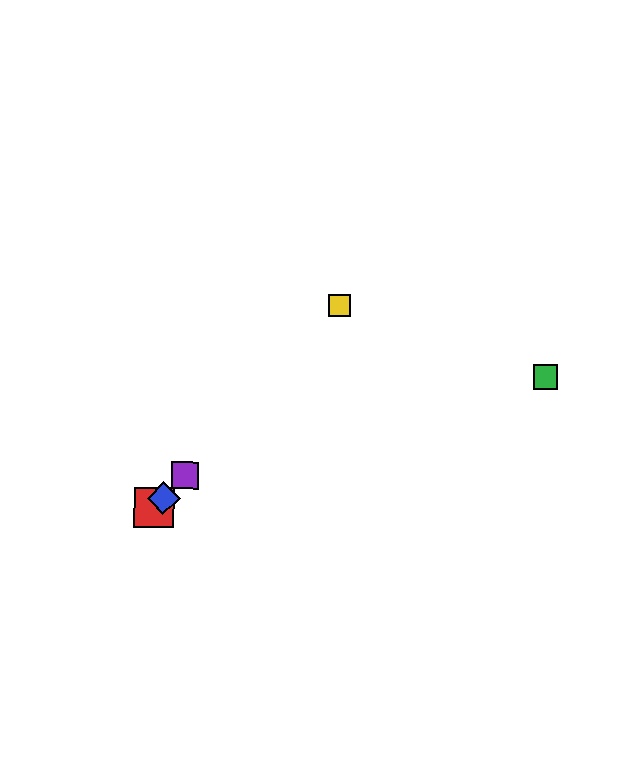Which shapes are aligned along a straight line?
The red square, the blue diamond, the yellow square, the purple square are aligned along a straight line.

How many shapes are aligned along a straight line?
4 shapes (the red square, the blue diamond, the yellow square, the purple square) are aligned along a straight line.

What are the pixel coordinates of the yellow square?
The yellow square is at (340, 306).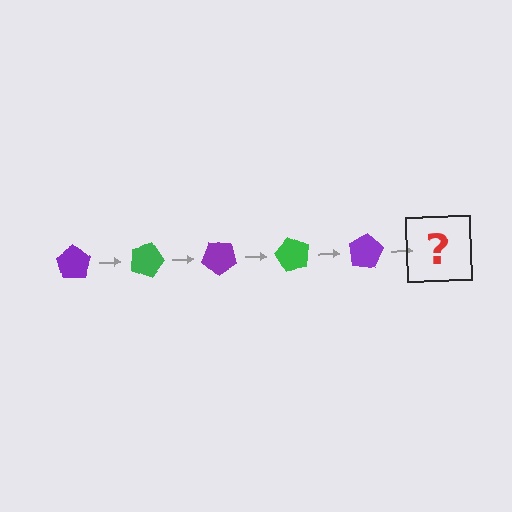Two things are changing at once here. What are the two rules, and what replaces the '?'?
The two rules are that it rotates 20 degrees each step and the color cycles through purple and green. The '?' should be a green pentagon, rotated 100 degrees from the start.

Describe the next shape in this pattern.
It should be a green pentagon, rotated 100 degrees from the start.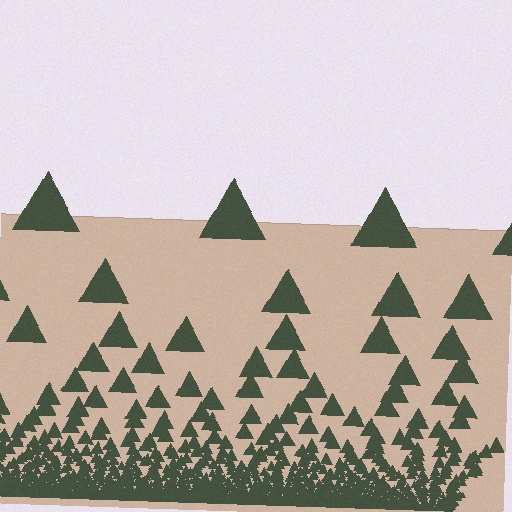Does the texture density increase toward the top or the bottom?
Density increases toward the bottom.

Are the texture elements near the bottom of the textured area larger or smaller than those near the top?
Smaller. The gradient is inverted — elements near the bottom are smaller and denser.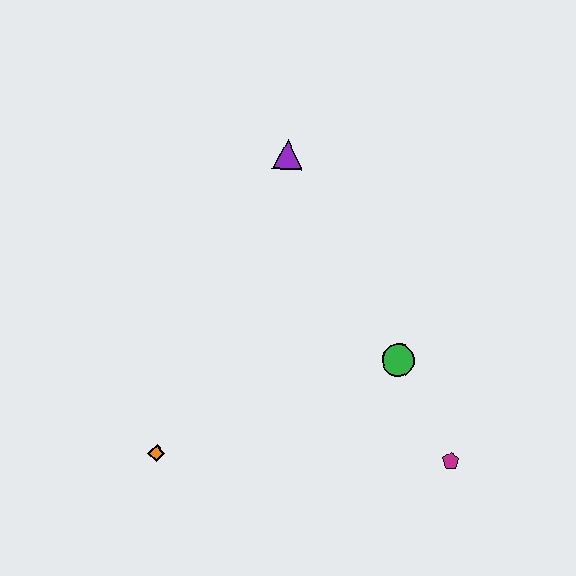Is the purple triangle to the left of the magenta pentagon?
Yes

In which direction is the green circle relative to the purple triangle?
The green circle is below the purple triangle.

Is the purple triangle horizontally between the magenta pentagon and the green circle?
No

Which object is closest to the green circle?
The magenta pentagon is closest to the green circle.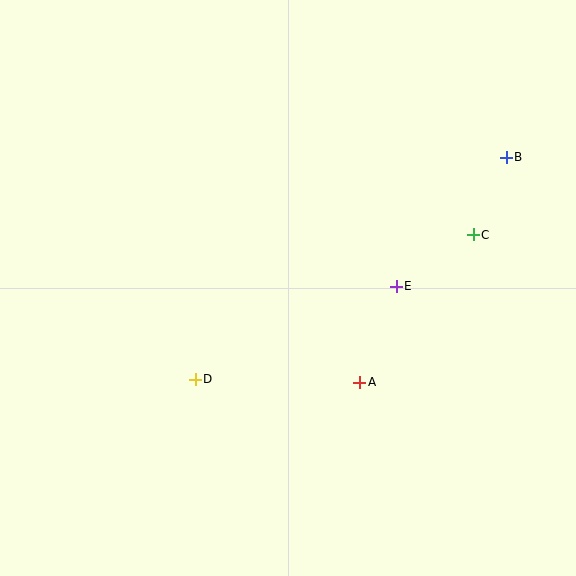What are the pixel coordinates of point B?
Point B is at (506, 157).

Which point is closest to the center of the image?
Point E at (396, 286) is closest to the center.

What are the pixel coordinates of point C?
Point C is at (473, 235).